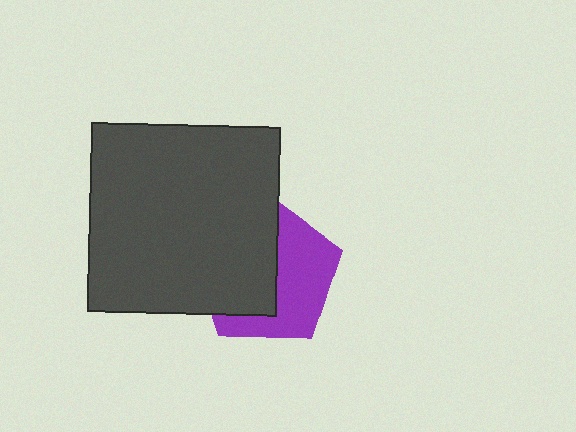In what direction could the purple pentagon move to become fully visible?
The purple pentagon could move right. That would shift it out from behind the dark gray square entirely.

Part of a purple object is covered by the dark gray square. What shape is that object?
It is a pentagon.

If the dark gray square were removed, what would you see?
You would see the complete purple pentagon.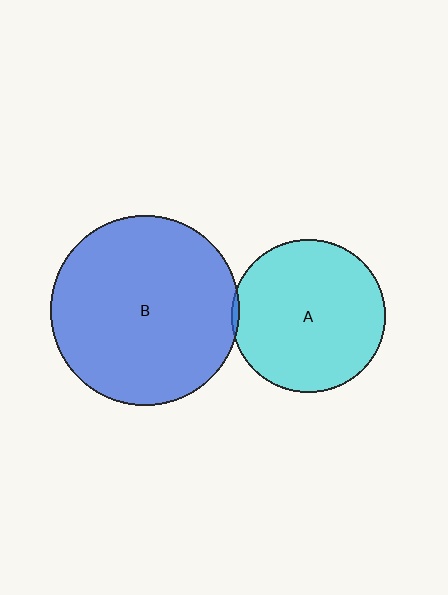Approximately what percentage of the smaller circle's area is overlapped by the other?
Approximately 5%.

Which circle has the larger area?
Circle B (blue).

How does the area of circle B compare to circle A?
Approximately 1.5 times.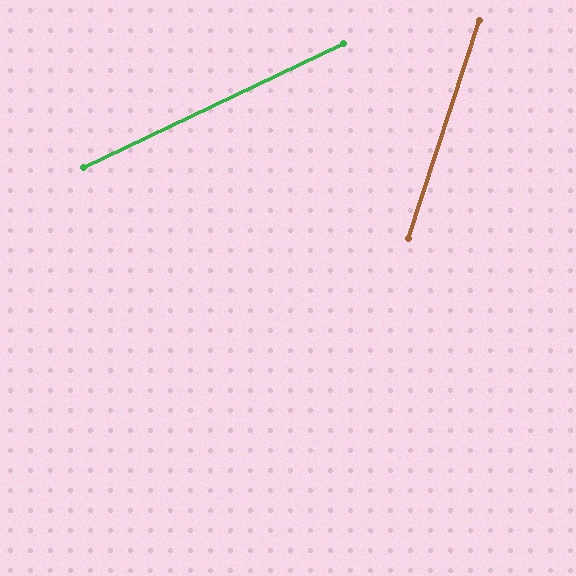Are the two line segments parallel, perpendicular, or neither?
Neither parallel nor perpendicular — they differ by about 46°.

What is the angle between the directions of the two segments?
Approximately 46 degrees.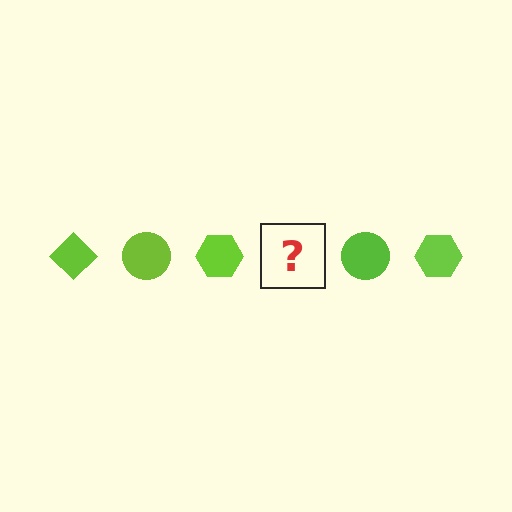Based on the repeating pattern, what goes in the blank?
The blank should be a lime diamond.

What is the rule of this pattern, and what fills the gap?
The rule is that the pattern cycles through diamond, circle, hexagon shapes in lime. The gap should be filled with a lime diamond.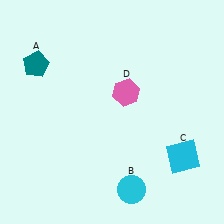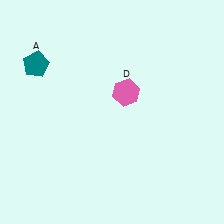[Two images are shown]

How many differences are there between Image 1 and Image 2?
There are 2 differences between the two images.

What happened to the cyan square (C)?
The cyan square (C) was removed in Image 2. It was in the bottom-right area of Image 1.